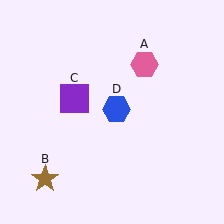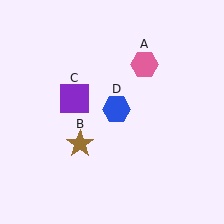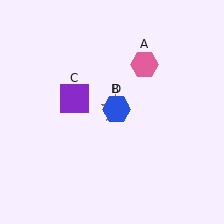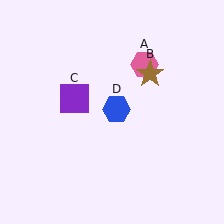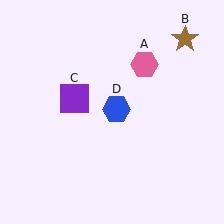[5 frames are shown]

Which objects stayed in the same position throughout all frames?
Pink hexagon (object A) and purple square (object C) and blue hexagon (object D) remained stationary.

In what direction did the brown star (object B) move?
The brown star (object B) moved up and to the right.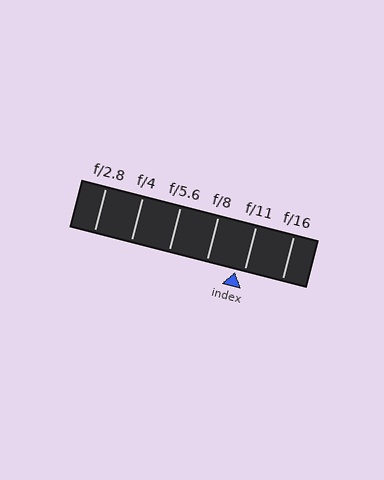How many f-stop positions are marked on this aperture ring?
There are 6 f-stop positions marked.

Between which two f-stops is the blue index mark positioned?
The index mark is between f/8 and f/11.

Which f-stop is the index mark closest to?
The index mark is closest to f/11.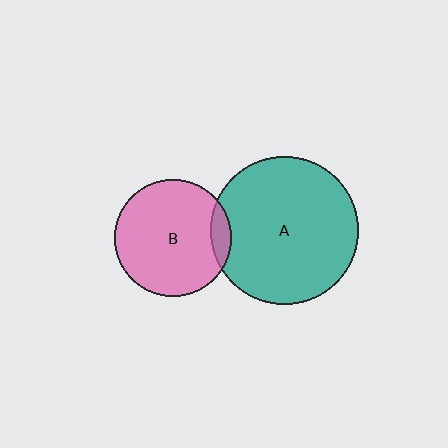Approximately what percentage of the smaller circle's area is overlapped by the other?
Approximately 10%.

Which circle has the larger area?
Circle A (teal).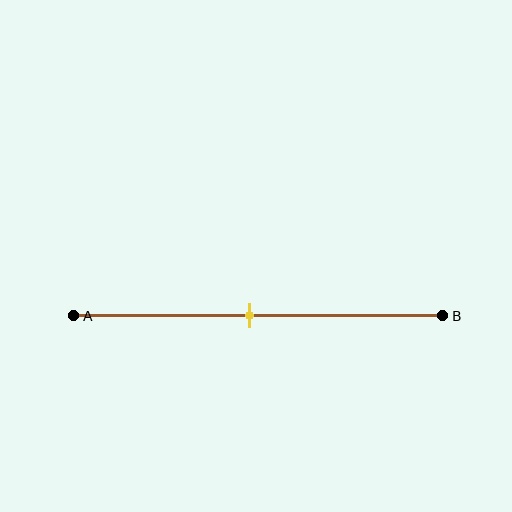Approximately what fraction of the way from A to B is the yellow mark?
The yellow mark is approximately 50% of the way from A to B.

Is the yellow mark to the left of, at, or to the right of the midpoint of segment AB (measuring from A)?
The yellow mark is approximately at the midpoint of segment AB.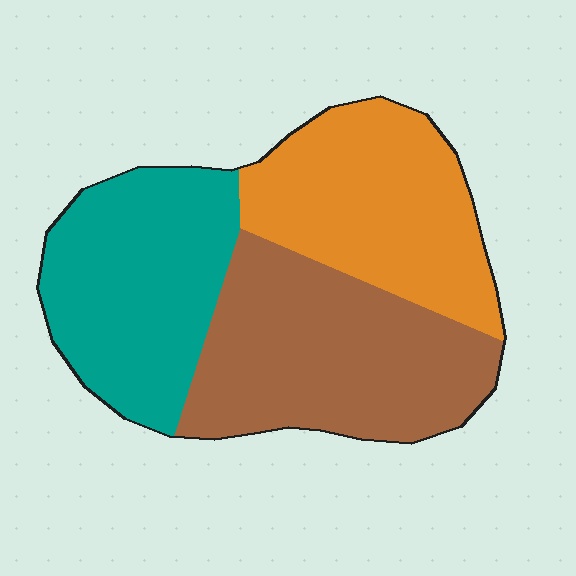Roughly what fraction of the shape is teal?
Teal takes up about one third (1/3) of the shape.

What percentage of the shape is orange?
Orange takes up about one third (1/3) of the shape.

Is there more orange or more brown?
Brown.